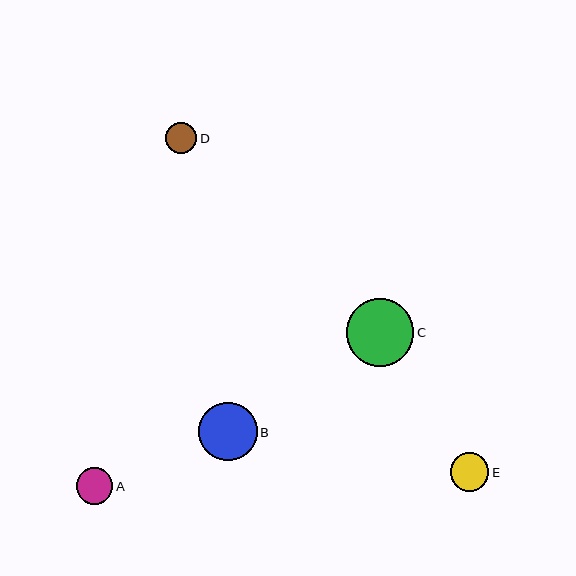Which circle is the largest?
Circle C is the largest with a size of approximately 67 pixels.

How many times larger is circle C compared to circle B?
Circle C is approximately 1.1 times the size of circle B.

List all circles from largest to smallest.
From largest to smallest: C, B, E, A, D.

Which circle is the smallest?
Circle D is the smallest with a size of approximately 31 pixels.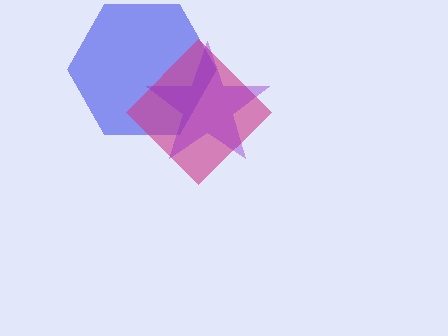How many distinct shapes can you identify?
There are 3 distinct shapes: a blue hexagon, a magenta diamond, a purple star.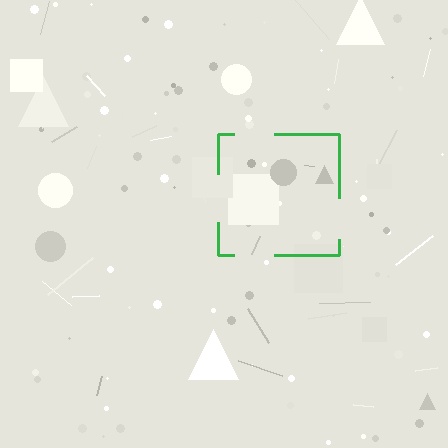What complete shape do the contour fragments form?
The contour fragments form a square.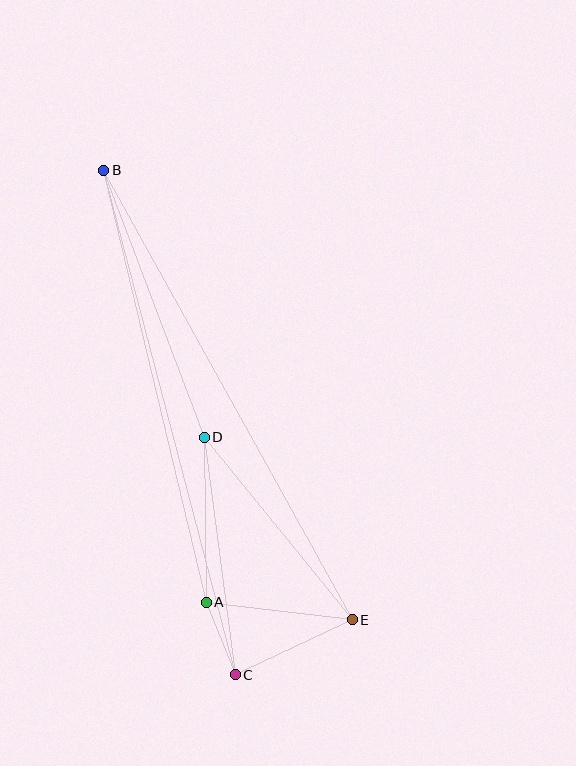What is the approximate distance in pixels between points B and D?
The distance between B and D is approximately 285 pixels.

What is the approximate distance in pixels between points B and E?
The distance between B and E is approximately 514 pixels.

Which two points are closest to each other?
Points A and C are closest to each other.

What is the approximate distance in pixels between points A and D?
The distance between A and D is approximately 165 pixels.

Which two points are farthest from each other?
Points B and C are farthest from each other.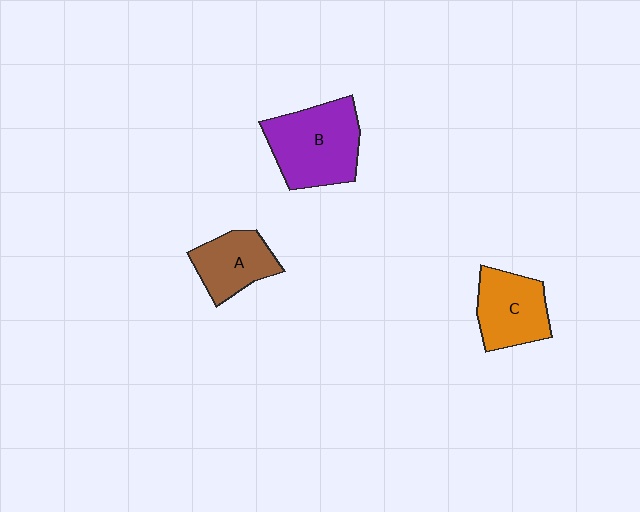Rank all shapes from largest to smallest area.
From largest to smallest: B (purple), C (orange), A (brown).